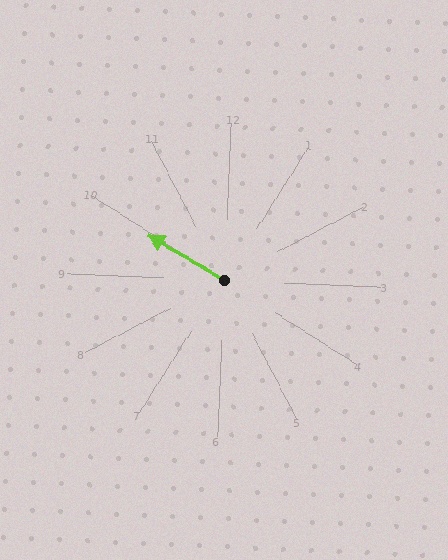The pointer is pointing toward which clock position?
Roughly 10 o'clock.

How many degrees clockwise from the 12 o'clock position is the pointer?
Approximately 298 degrees.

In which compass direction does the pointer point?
Northwest.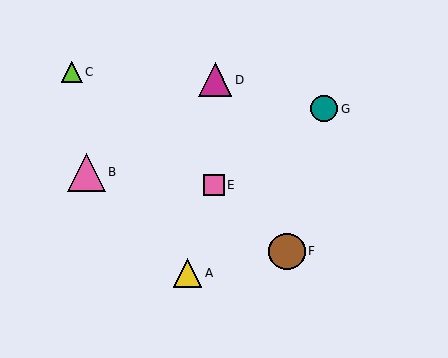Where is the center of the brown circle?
The center of the brown circle is at (287, 251).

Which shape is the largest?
The pink triangle (labeled B) is the largest.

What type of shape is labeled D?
Shape D is a magenta triangle.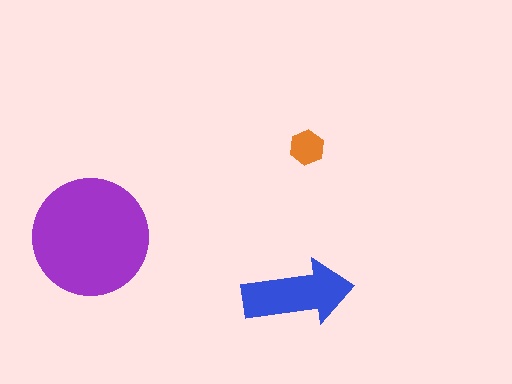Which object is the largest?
The purple circle.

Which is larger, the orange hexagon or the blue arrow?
The blue arrow.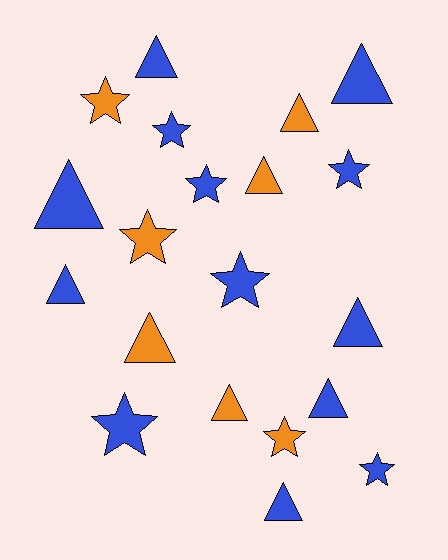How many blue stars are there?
There are 6 blue stars.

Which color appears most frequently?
Blue, with 13 objects.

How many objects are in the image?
There are 20 objects.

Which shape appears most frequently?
Triangle, with 11 objects.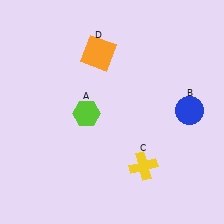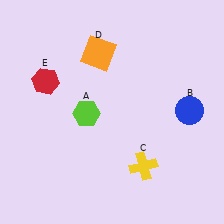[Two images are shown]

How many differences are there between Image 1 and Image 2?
There is 1 difference between the two images.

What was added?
A red hexagon (E) was added in Image 2.